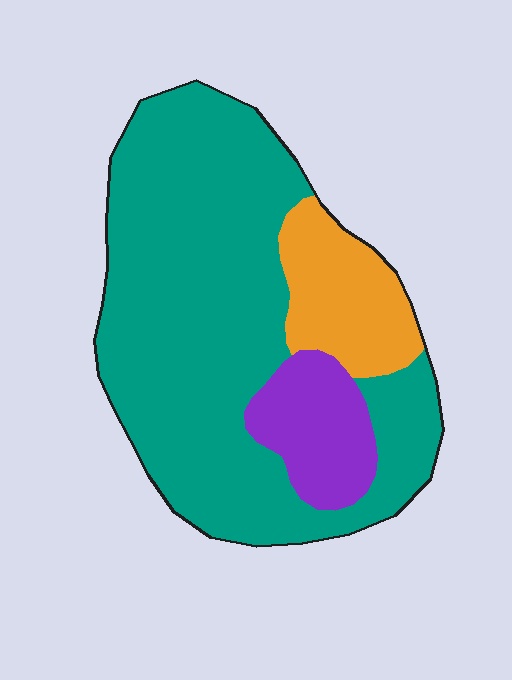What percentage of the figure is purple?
Purple takes up about one eighth (1/8) of the figure.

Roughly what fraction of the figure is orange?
Orange takes up less than a quarter of the figure.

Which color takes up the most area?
Teal, at roughly 75%.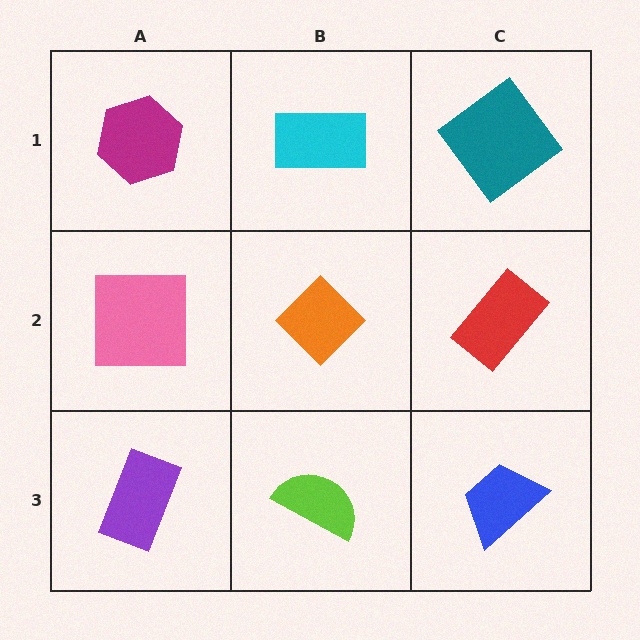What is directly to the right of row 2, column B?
A red rectangle.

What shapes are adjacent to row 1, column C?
A red rectangle (row 2, column C), a cyan rectangle (row 1, column B).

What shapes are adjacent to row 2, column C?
A teal diamond (row 1, column C), a blue trapezoid (row 3, column C), an orange diamond (row 2, column B).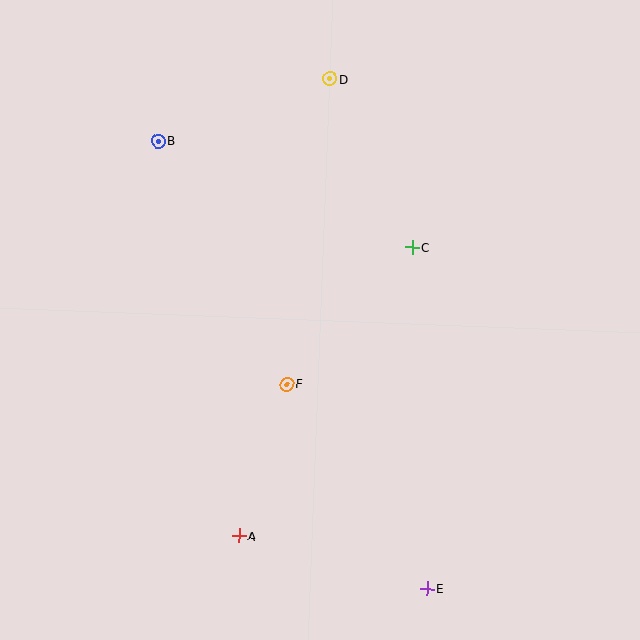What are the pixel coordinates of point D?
Point D is at (330, 79).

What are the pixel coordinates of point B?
Point B is at (158, 141).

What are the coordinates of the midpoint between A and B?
The midpoint between A and B is at (199, 338).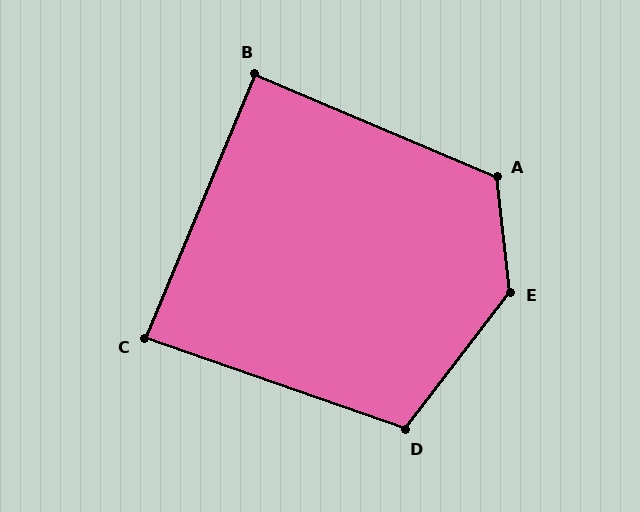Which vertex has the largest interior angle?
E, at approximately 136 degrees.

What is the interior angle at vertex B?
Approximately 90 degrees (approximately right).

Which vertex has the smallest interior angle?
C, at approximately 87 degrees.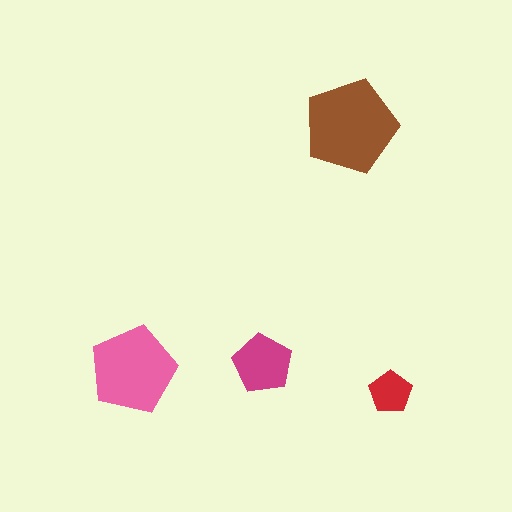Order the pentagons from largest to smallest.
the brown one, the pink one, the magenta one, the red one.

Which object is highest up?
The brown pentagon is topmost.